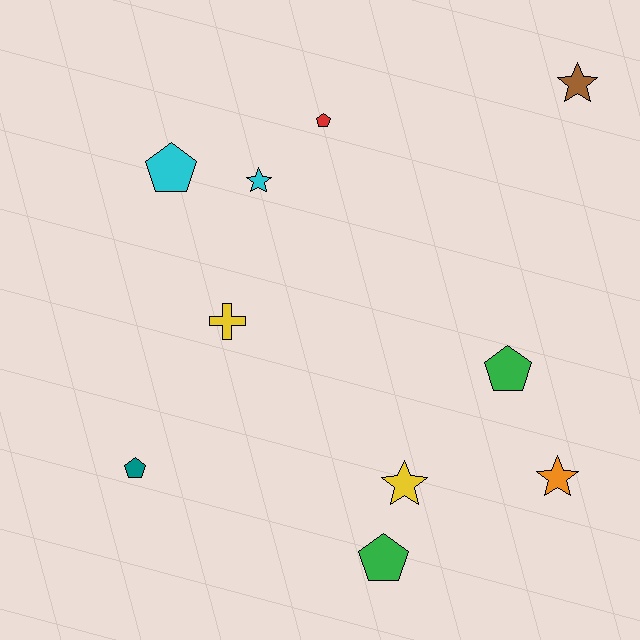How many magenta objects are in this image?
There are no magenta objects.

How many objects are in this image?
There are 10 objects.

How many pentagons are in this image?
There are 5 pentagons.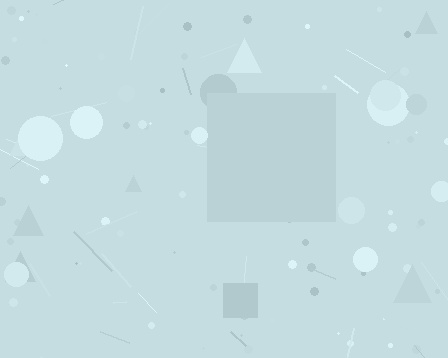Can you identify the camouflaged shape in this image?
The camouflaged shape is a square.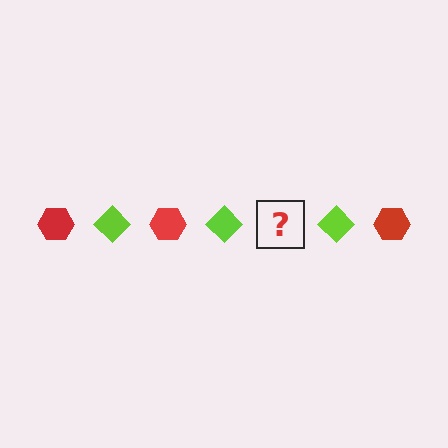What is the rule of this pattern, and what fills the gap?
The rule is that the pattern alternates between red hexagon and lime diamond. The gap should be filled with a red hexagon.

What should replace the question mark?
The question mark should be replaced with a red hexagon.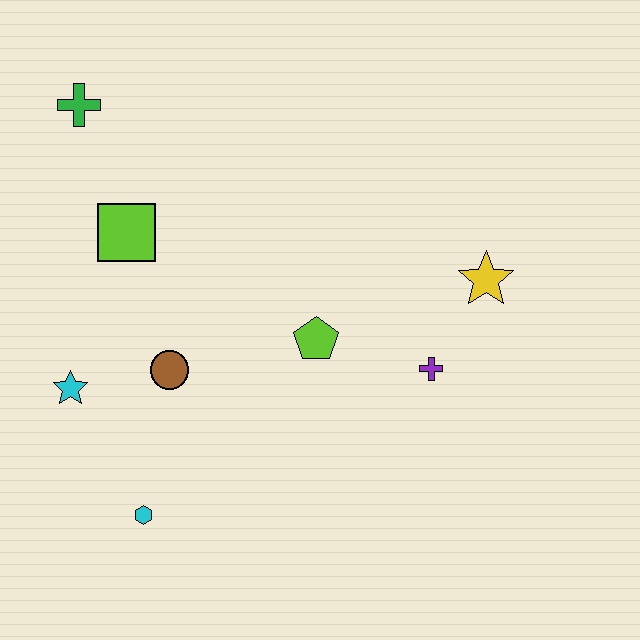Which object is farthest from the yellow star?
The green cross is farthest from the yellow star.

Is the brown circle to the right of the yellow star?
No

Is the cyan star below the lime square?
Yes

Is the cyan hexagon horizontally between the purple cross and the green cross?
Yes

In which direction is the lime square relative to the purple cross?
The lime square is to the left of the purple cross.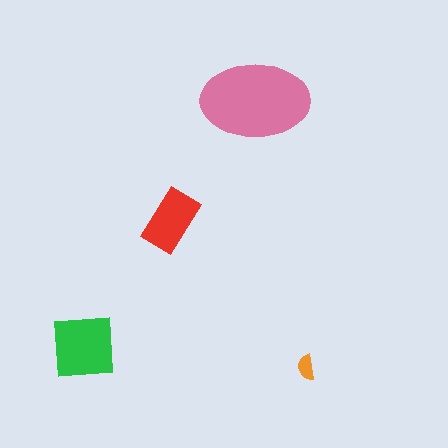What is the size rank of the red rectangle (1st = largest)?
3rd.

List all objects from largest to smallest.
The pink ellipse, the green square, the red rectangle, the orange semicircle.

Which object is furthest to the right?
The orange semicircle is rightmost.